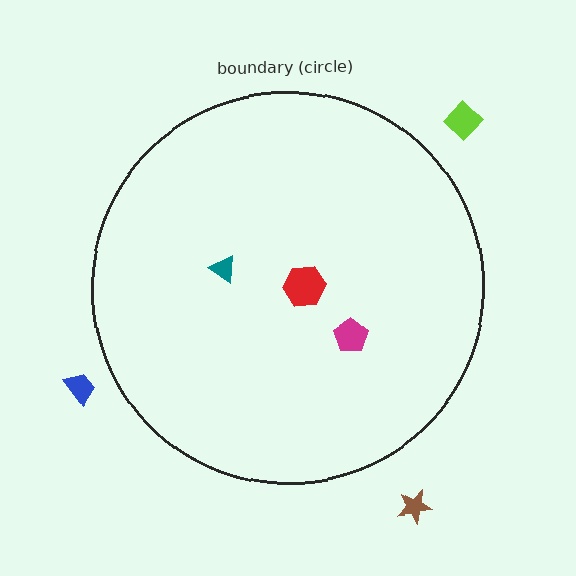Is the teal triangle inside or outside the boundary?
Inside.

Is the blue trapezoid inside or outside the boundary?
Outside.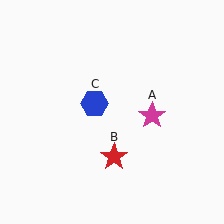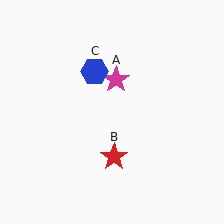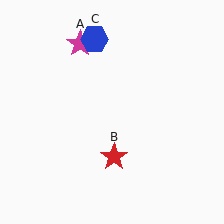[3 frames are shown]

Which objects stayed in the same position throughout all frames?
Red star (object B) remained stationary.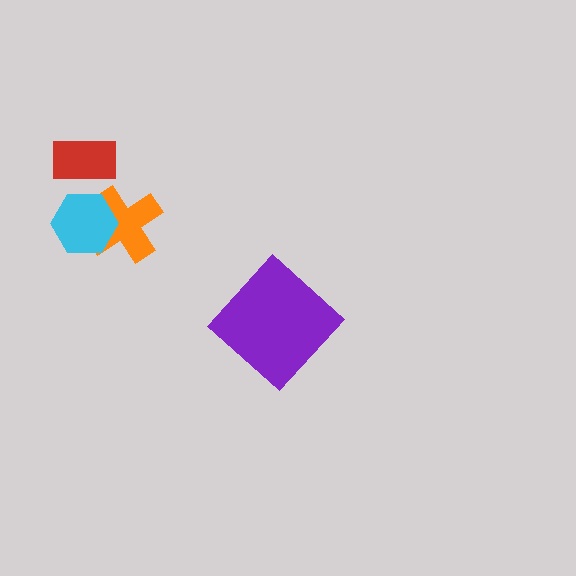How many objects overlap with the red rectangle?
0 objects overlap with the red rectangle.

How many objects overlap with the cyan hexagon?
1 object overlaps with the cyan hexagon.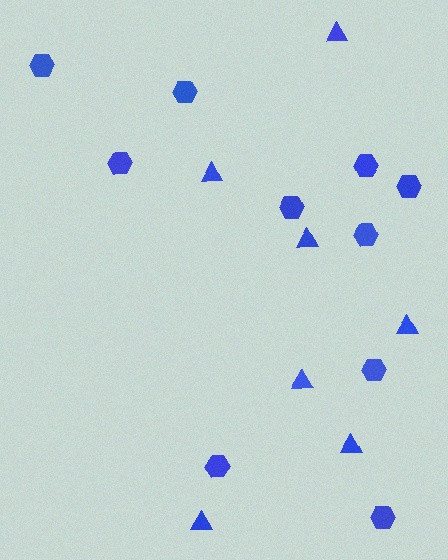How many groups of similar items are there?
There are 2 groups: one group of hexagons (10) and one group of triangles (7).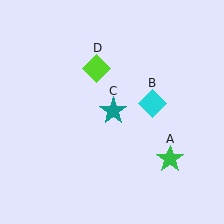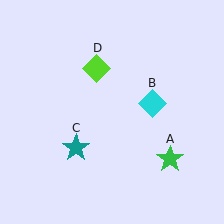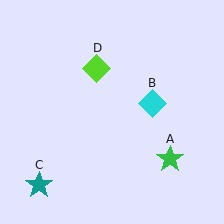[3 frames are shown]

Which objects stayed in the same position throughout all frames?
Green star (object A) and cyan diamond (object B) and lime diamond (object D) remained stationary.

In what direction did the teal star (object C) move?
The teal star (object C) moved down and to the left.